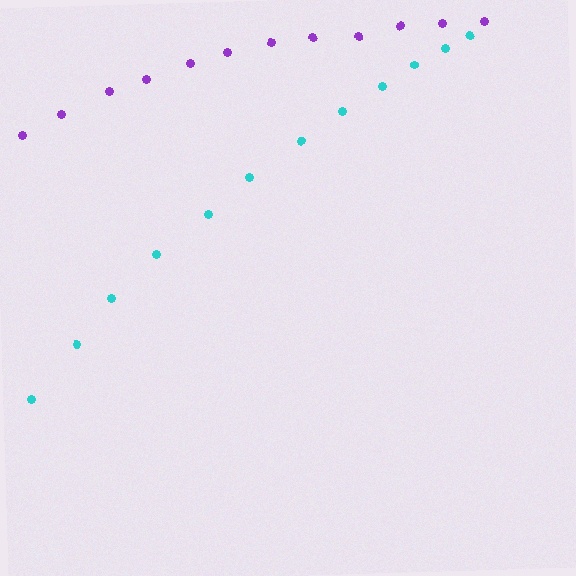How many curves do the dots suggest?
There are 2 distinct paths.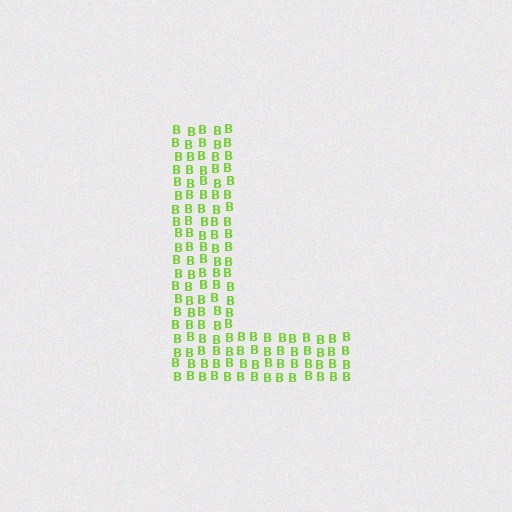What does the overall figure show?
The overall figure shows the letter L.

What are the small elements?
The small elements are letter B's.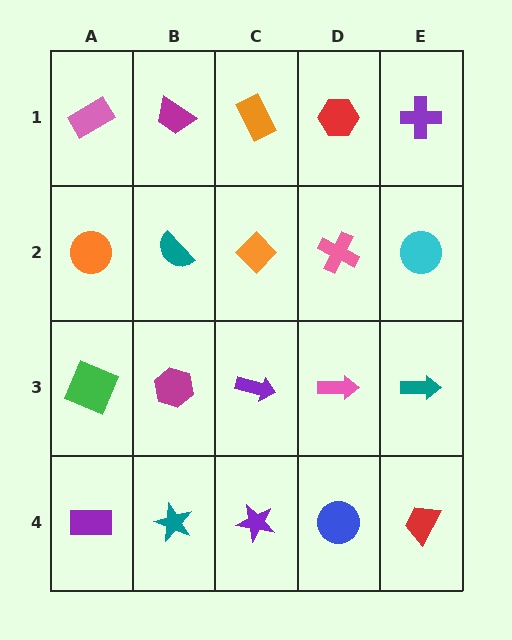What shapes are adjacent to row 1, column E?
A cyan circle (row 2, column E), a red hexagon (row 1, column D).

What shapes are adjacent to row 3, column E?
A cyan circle (row 2, column E), a red trapezoid (row 4, column E), a pink arrow (row 3, column D).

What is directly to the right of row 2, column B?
An orange diamond.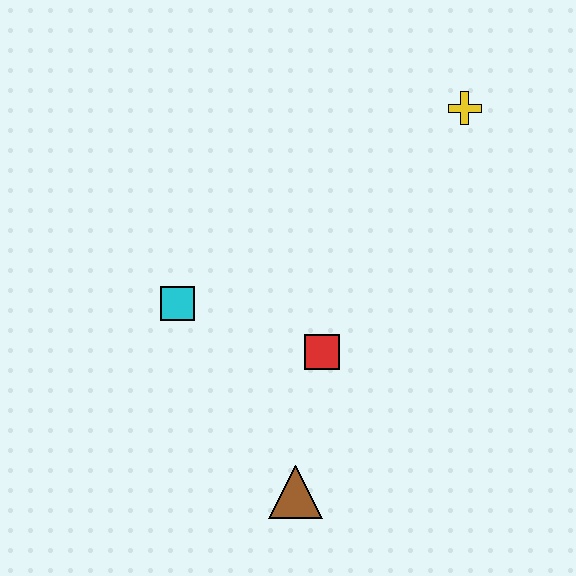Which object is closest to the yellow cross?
The red square is closest to the yellow cross.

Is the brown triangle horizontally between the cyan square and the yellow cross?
Yes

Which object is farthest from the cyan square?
The yellow cross is farthest from the cyan square.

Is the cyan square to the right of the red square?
No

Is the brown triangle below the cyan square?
Yes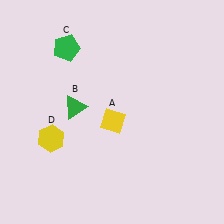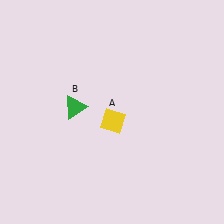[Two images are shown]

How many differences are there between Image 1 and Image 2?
There are 2 differences between the two images.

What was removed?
The green pentagon (C), the yellow hexagon (D) were removed in Image 2.